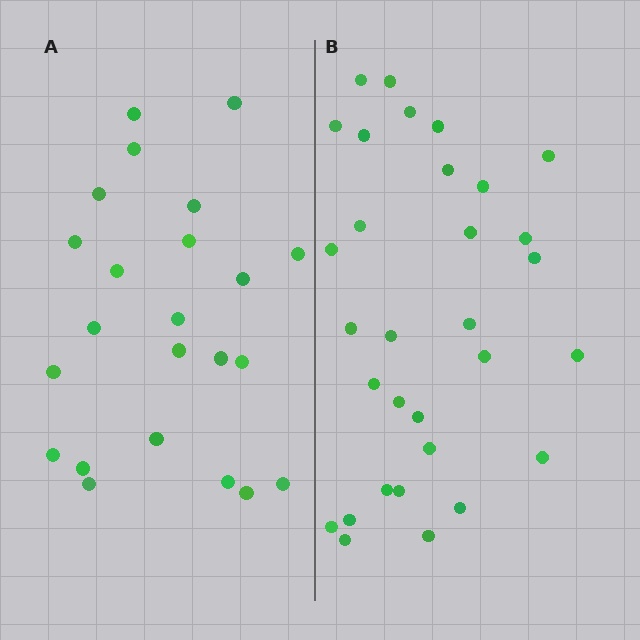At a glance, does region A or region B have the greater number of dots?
Region B (the right region) has more dots.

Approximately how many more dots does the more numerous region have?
Region B has roughly 8 or so more dots than region A.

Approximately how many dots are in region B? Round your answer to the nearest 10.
About 30 dots. (The exact count is 31, which rounds to 30.)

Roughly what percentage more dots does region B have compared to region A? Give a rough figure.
About 35% more.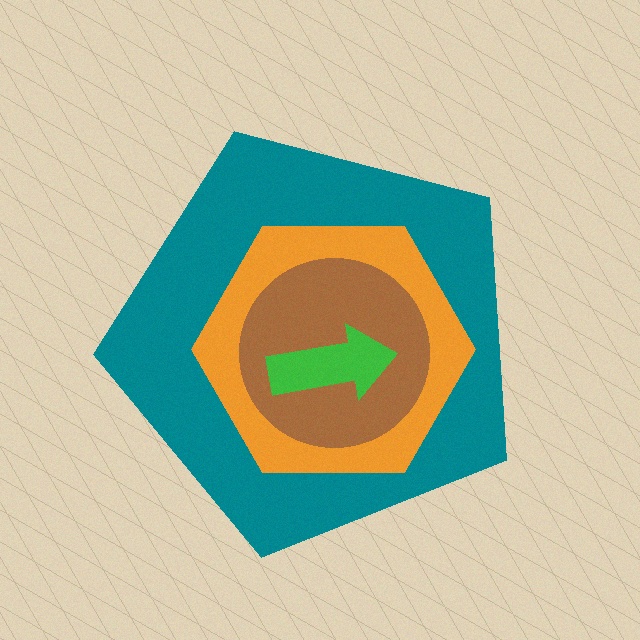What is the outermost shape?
The teal pentagon.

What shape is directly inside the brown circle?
The green arrow.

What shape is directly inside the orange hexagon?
The brown circle.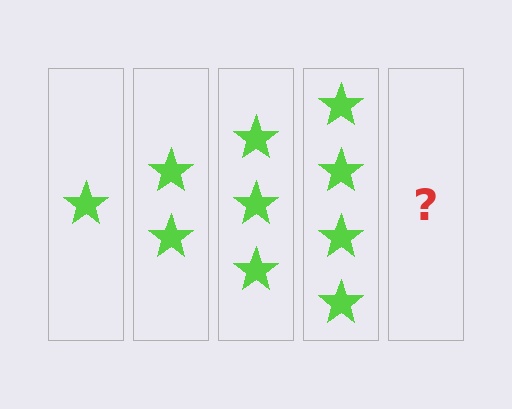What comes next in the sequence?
The next element should be 5 stars.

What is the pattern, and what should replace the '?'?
The pattern is that each step adds one more star. The '?' should be 5 stars.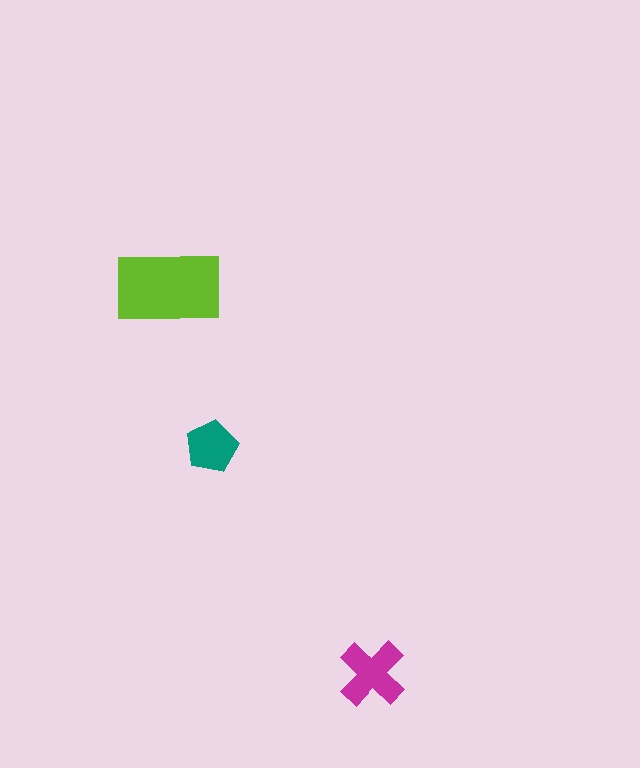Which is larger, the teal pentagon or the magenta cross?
The magenta cross.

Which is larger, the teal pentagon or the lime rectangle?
The lime rectangle.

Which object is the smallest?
The teal pentagon.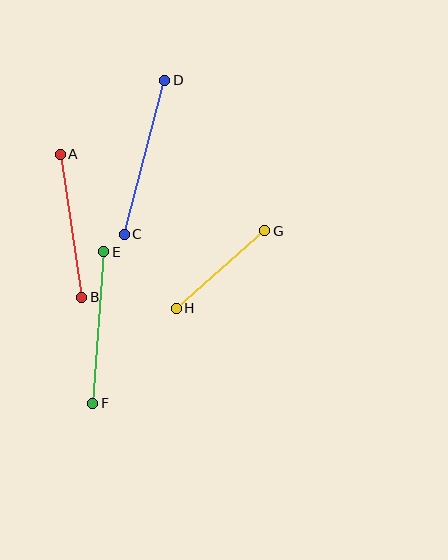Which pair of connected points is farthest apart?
Points C and D are farthest apart.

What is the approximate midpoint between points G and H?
The midpoint is at approximately (221, 270) pixels.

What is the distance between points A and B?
The distance is approximately 145 pixels.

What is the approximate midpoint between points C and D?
The midpoint is at approximately (144, 157) pixels.